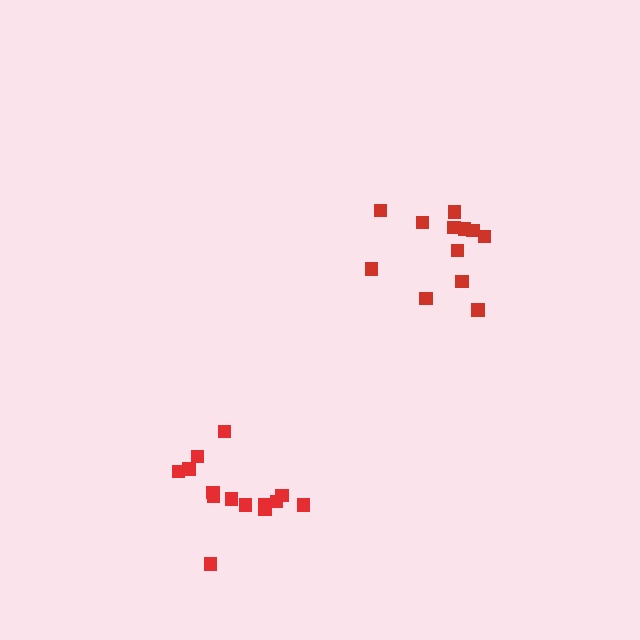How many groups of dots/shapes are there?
There are 2 groups.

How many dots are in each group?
Group 1: 12 dots, Group 2: 14 dots (26 total).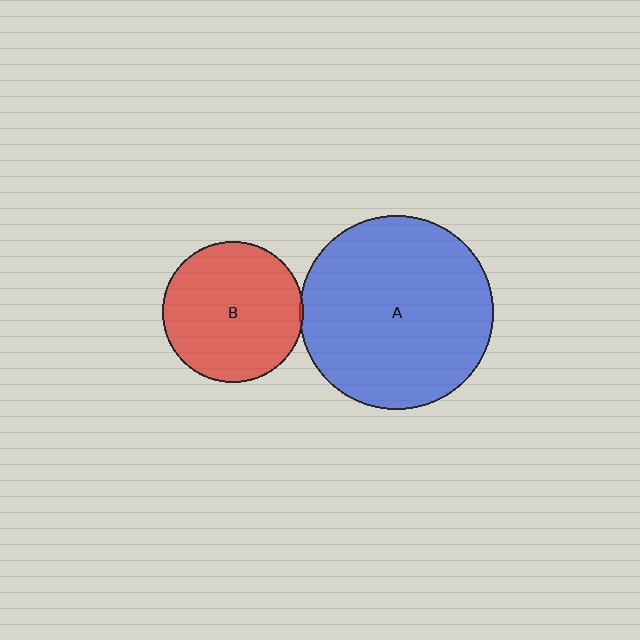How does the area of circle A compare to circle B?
Approximately 1.9 times.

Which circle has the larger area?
Circle A (blue).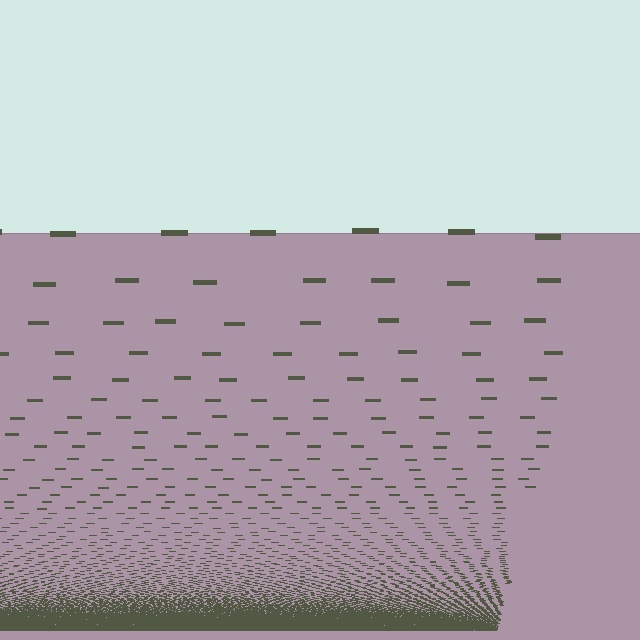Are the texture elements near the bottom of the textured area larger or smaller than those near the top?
Smaller. The gradient is inverted — elements near the bottom are smaller and denser.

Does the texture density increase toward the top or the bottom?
Density increases toward the bottom.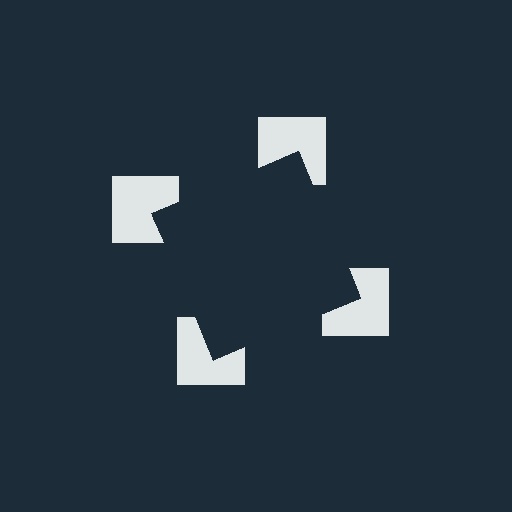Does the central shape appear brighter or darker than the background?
It typically appears slightly darker than the background, even though no actual brightness change is drawn.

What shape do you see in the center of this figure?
An illusory square — its edges are inferred from the aligned wedge cuts in the notched squares, not physically drawn.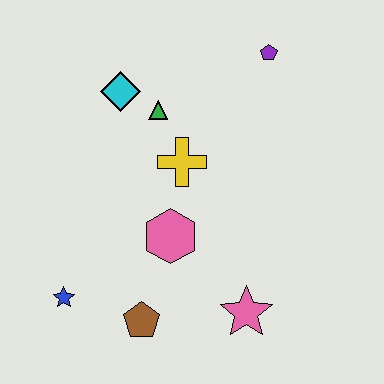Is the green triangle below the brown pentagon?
No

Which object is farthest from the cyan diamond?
The pink star is farthest from the cyan diamond.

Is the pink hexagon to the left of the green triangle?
No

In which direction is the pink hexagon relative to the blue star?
The pink hexagon is to the right of the blue star.